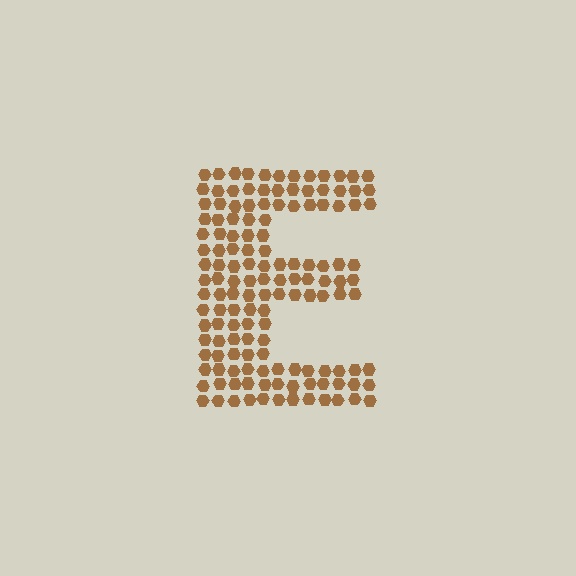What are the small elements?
The small elements are hexagons.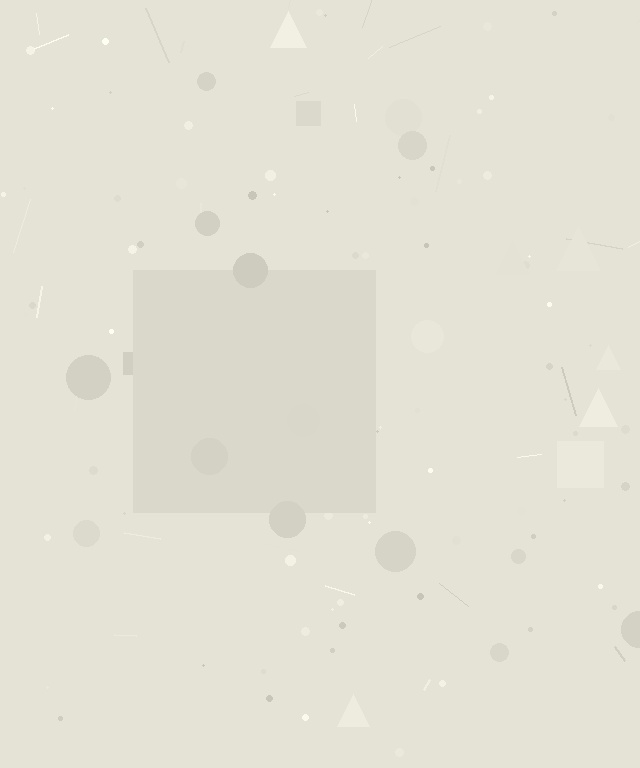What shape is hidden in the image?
A square is hidden in the image.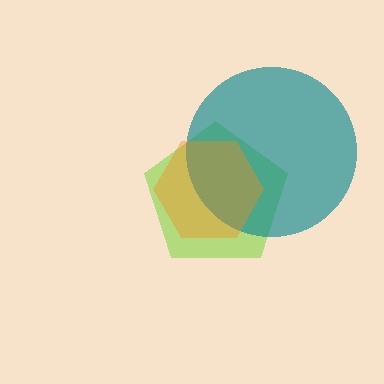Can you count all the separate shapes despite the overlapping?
Yes, there are 3 separate shapes.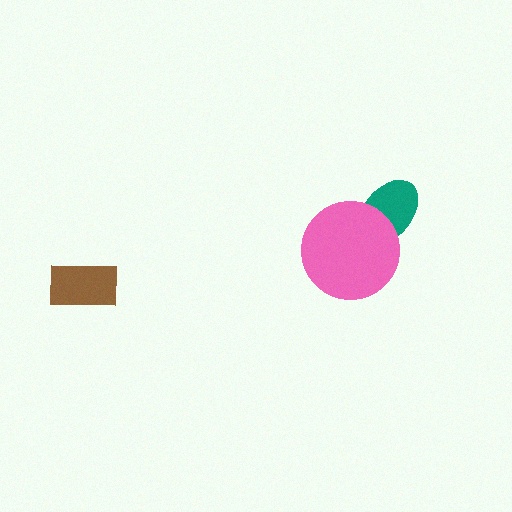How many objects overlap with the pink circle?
1 object overlaps with the pink circle.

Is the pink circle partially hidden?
No, no other shape covers it.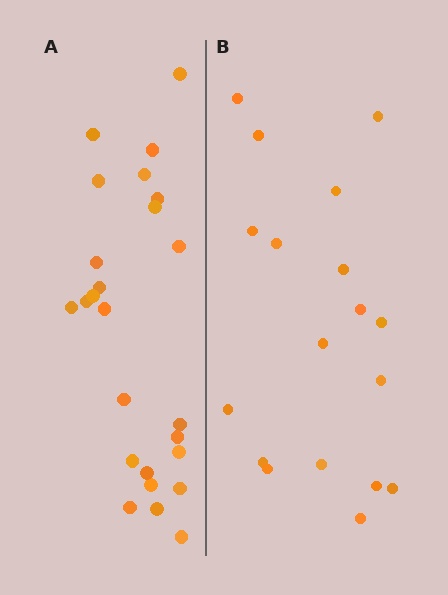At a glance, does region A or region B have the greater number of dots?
Region A (the left region) has more dots.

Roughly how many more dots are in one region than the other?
Region A has roughly 8 or so more dots than region B.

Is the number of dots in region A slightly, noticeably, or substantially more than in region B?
Region A has noticeably more, but not dramatically so. The ratio is roughly 1.4 to 1.